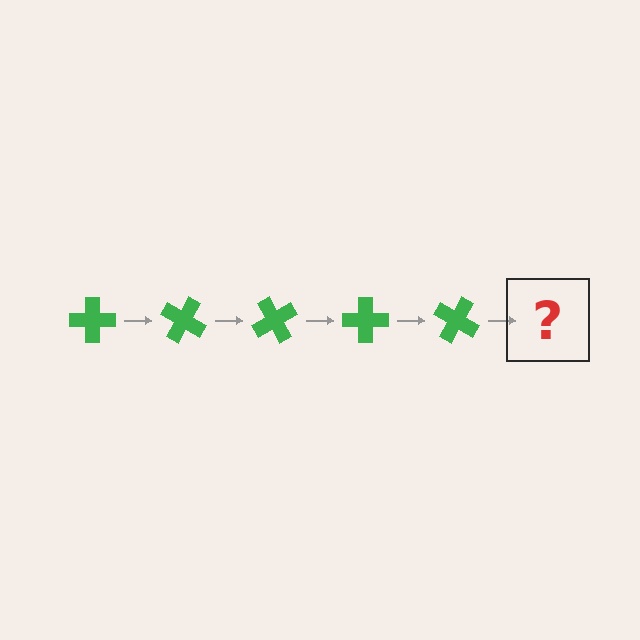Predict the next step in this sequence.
The next step is a green cross rotated 150 degrees.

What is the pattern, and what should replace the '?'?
The pattern is that the cross rotates 30 degrees each step. The '?' should be a green cross rotated 150 degrees.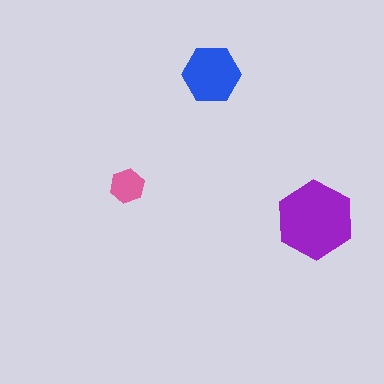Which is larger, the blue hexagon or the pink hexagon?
The blue one.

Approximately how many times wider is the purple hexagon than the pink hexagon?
About 2 times wider.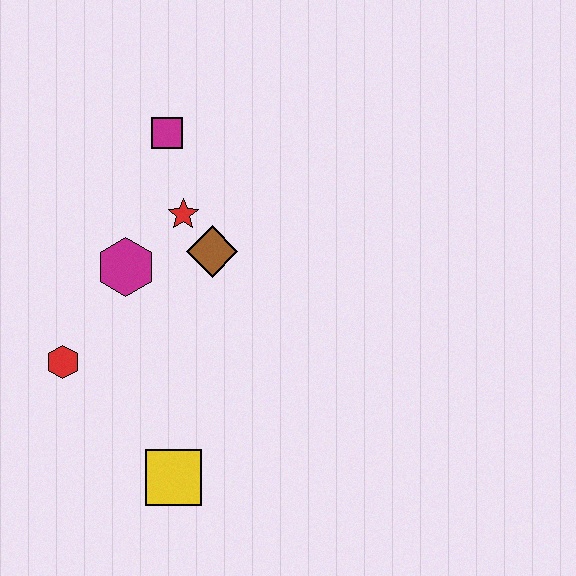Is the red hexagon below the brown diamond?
Yes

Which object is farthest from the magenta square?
The yellow square is farthest from the magenta square.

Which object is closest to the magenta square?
The red star is closest to the magenta square.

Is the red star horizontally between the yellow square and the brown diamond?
Yes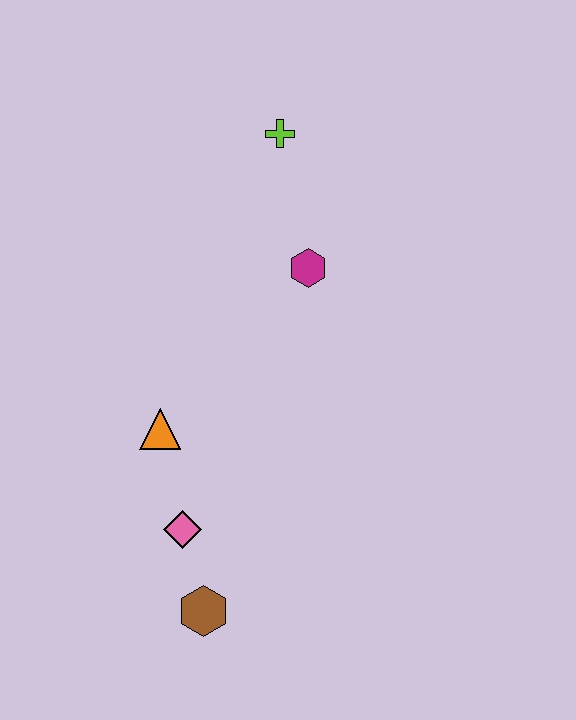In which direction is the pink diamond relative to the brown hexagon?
The pink diamond is above the brown hexagon.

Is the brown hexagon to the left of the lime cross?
Yes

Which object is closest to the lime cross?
The magenta hexagon is closest to the lime cross.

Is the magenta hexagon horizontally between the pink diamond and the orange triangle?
No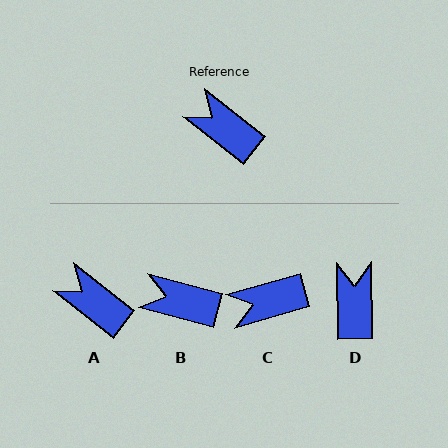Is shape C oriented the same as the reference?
No, it is off by about 54 degrees.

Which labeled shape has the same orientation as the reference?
A.